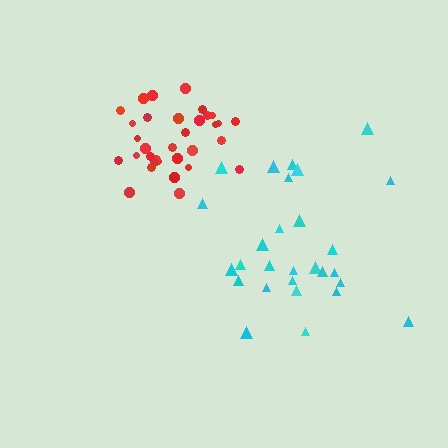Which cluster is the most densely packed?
Red.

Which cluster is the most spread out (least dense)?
Cyan.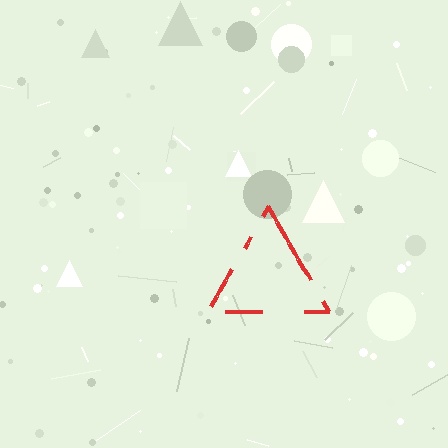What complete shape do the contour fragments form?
The contour fragments form a triangle.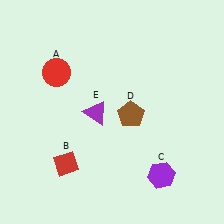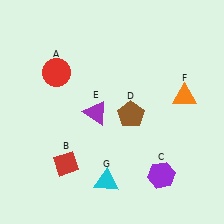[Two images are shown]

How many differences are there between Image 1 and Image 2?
There are 2 differences between the two images.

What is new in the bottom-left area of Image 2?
A cyan triangle (G) was added in the bottom-left area of Image 2.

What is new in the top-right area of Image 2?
An orange triangle (F) was added in the top-right area of Image 2.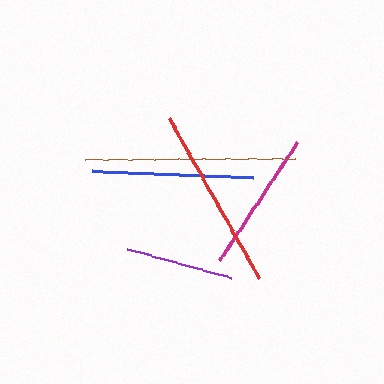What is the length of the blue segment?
The blue segment is approximately 161 pixels long.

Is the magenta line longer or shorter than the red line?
The red line is longer than the magenta line.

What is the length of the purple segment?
The purple segment is approximately 108 pixels long.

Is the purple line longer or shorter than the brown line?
The brown line is longer than the purple line.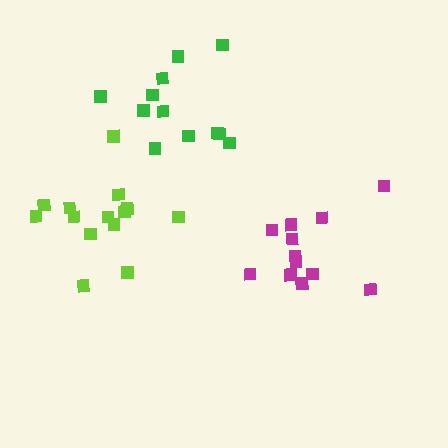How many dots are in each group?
Group 1: 14 dots, Group 2: 12 dots, Group 3: 12 dots (38 total).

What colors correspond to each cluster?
The clusters are colored: lime, magenta, green.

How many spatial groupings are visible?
There are 3 spatial groupings.